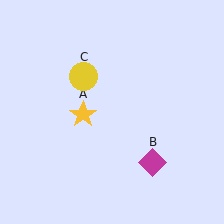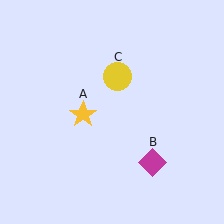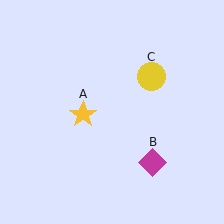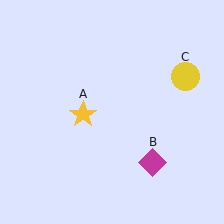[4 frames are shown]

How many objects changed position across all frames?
1 object changed position: yellow circle (object C).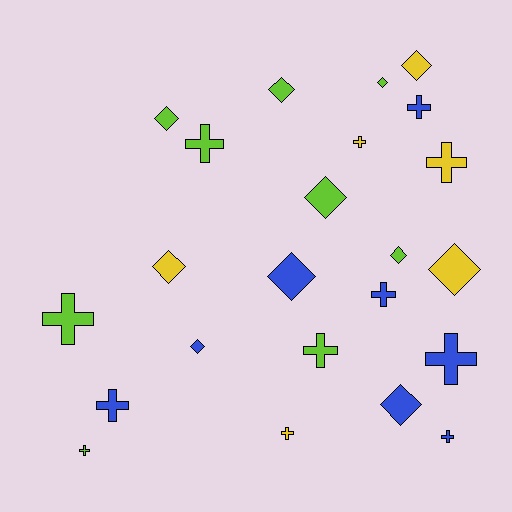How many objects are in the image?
There are 23 objects.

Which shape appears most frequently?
Cross, with 12 objects.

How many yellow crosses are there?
There are 3 yellow crosses.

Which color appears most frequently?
Lime, with 9 objects.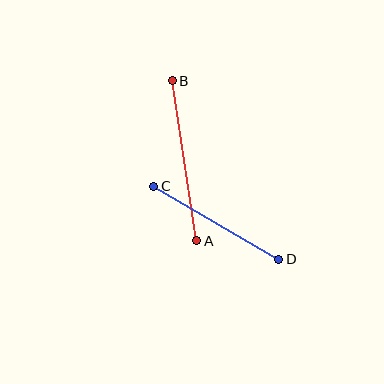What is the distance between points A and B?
The distance is approximately 162 pixels.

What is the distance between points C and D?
The distance is approximately 145 pixels.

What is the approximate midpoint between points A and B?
The midpoint is at approximately (184, 161) pixels.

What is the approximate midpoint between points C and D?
The midpoint is at approximately (216, 223) pixels.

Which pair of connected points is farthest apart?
Points A and B are farthest apart.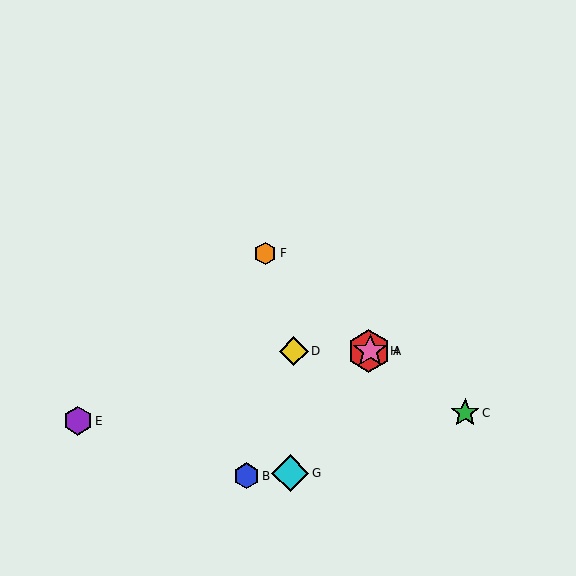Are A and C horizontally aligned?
No, A is at y≈351 and C is at y≈413.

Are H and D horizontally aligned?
Yes, both are at y≈351.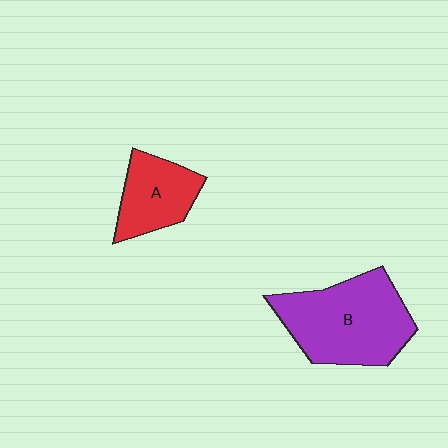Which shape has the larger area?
Shape B (purple).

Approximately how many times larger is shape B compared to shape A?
Approximately 1.8 times.